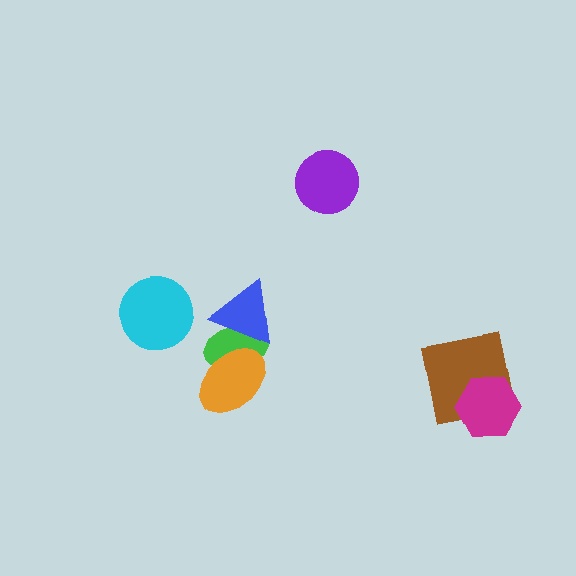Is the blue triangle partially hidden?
Yes, it is partially covered by another shape.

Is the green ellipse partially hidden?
Yes, it is partially covered by another shape.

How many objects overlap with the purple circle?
0 objects overlap with the purple circle.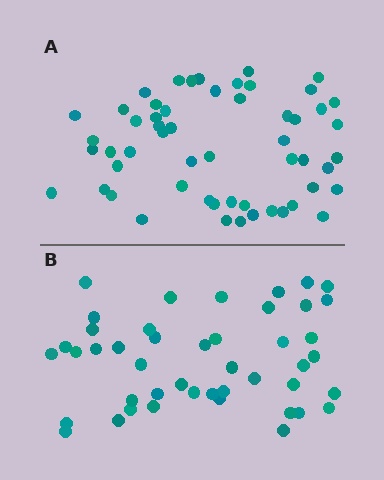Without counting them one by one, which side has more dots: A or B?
Region A (the top region) has more dots.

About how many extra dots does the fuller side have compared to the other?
Region A has roughly 10 or so more dots than region B.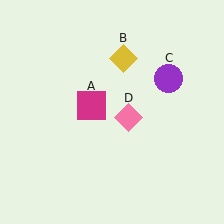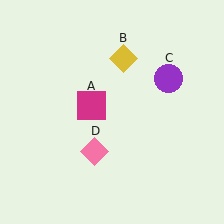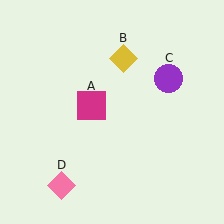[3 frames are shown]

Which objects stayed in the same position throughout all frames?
Magenta square (object A) and yellow diamond (object B) and purple circle (object C) remained stationary.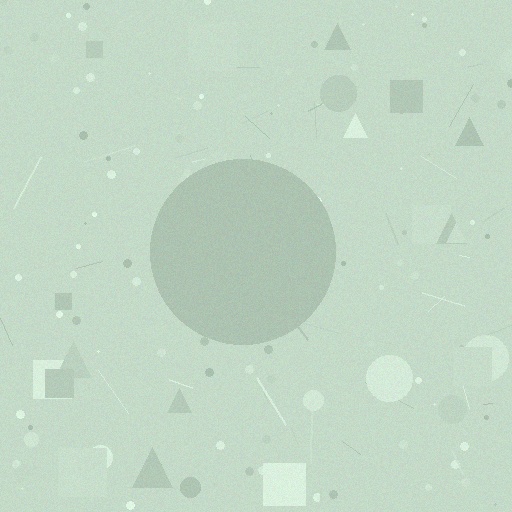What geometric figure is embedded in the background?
A circle is embedded in the background.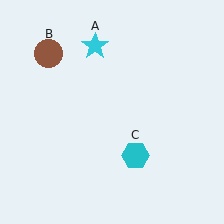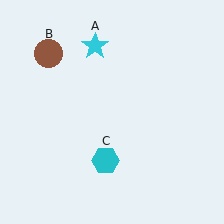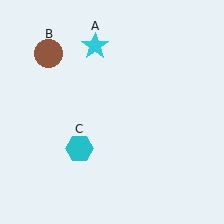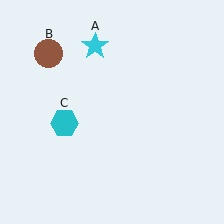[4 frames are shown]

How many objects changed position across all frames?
1 object changed position: cyan hexagon (object C).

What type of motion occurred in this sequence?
The cyan hexagon (object C) rotated clockwise around the center of the scene.